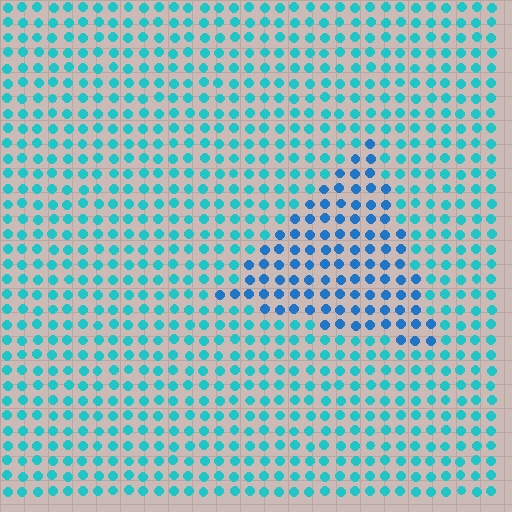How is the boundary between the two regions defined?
The boundary is defined purely by a slight shift in hue (about 29 degrees). Spacing, size, and orientation are identical on both sides.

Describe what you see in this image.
The image is filled with small cyan elements in a uniform arrangement. A triangle-shaped region is visible where the elements are tinted to a slightly different hue, forming a subtle color boundary.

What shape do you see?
I see a triangle.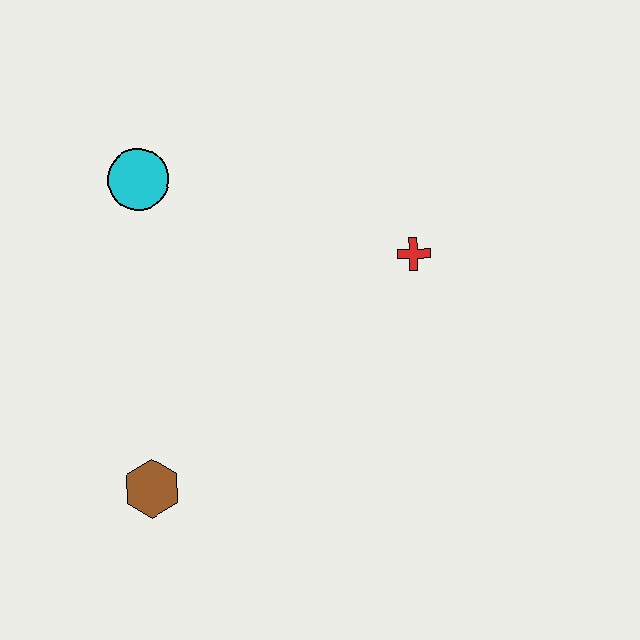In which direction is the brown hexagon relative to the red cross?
The brown hexagon is to the left of the red cross.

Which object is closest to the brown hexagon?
The cyan circle is closest to the brown hexagon.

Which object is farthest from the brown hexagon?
The red cross is farthest from the brown hexagon.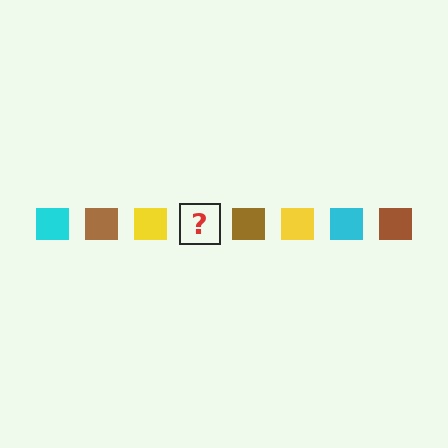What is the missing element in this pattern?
The missing element is a cyan square.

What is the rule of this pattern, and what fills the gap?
The rule is that the pattern cycles through cyan, brown, yellow squares. The gap should be filled with a cyan square.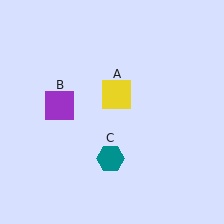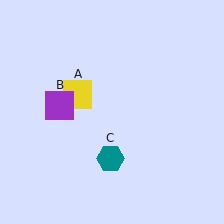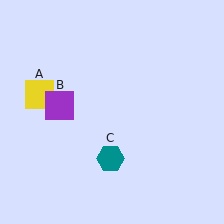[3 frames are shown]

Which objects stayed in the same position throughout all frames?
Purple square (object B) and teal hexagon (object C) remained stationary.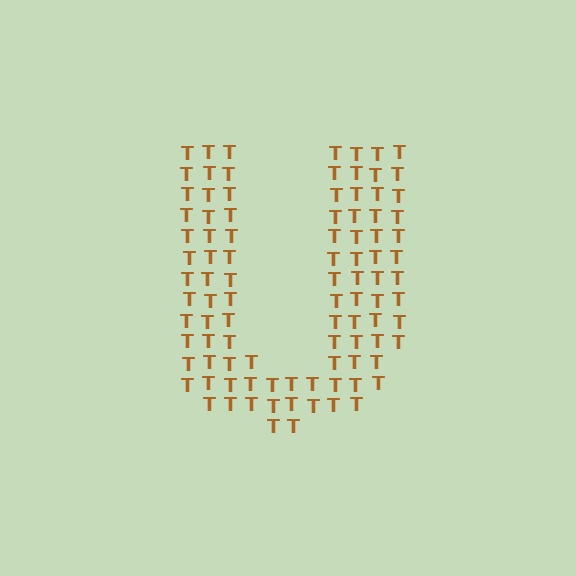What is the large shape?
The large shape is the letter U.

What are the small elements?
The small elements are letter T's.